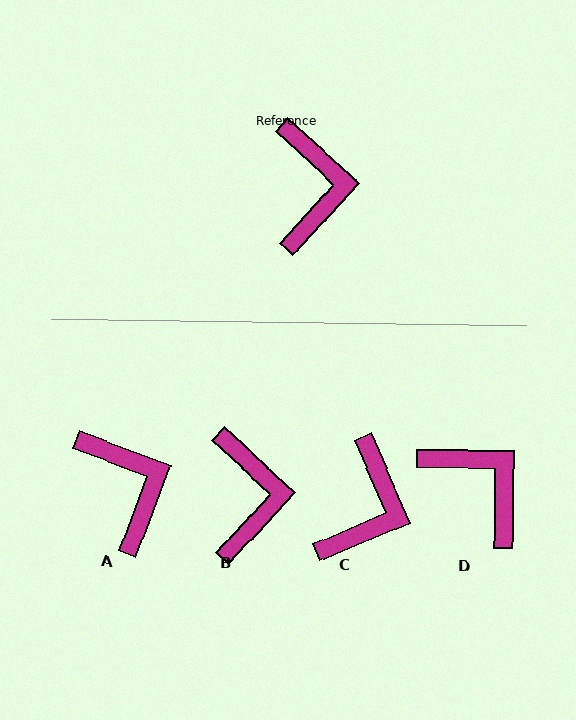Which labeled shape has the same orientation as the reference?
B.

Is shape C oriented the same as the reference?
No, it is off by about 24 degrees.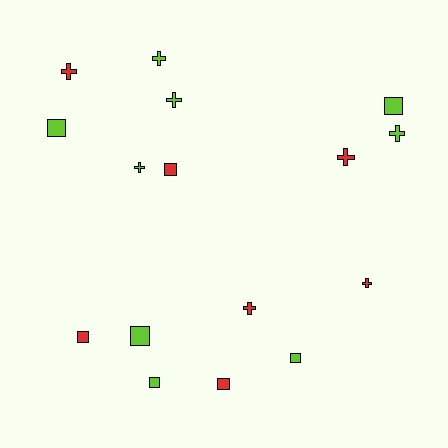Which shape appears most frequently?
Cross, with 8 objects.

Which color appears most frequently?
Lime, with 9 objects.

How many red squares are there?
There are 3 red squares.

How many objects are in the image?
There are 16 objects.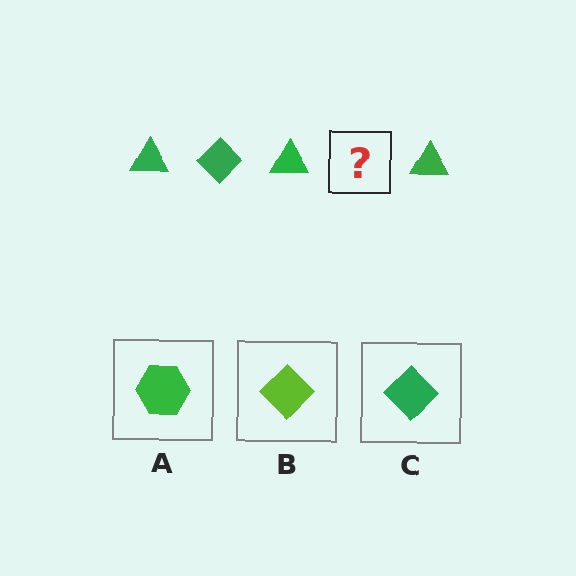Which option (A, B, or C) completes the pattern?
C.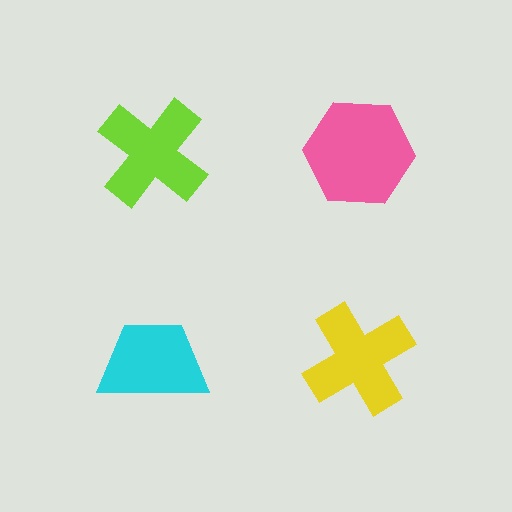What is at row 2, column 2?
A yellow cross.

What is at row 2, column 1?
A cyan trapezoid.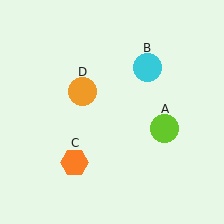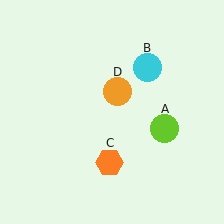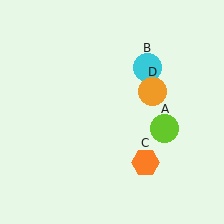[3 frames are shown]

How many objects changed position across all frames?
2 objects changed position: orange hexagon (object C), orange circle (object D).